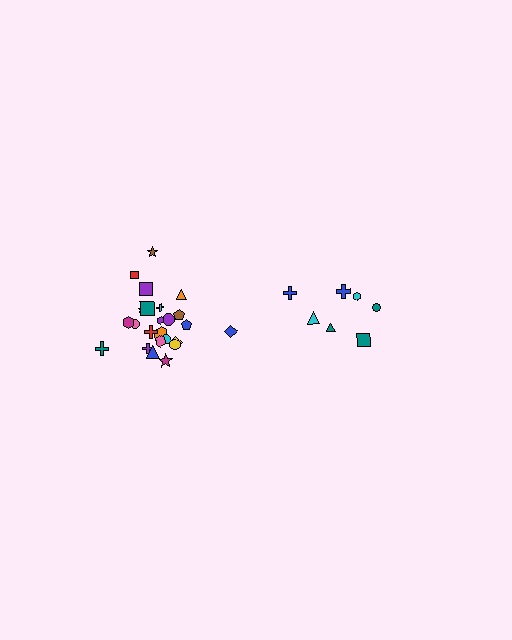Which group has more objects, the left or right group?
The left group.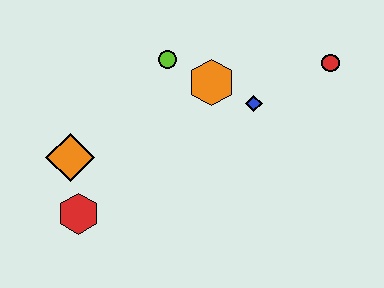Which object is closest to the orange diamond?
The red hexagon is closest to the orange diamond.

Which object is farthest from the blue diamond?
The red hexagon is farthest from the blue diamond.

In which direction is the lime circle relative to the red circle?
The lime circle is to the left of the red circle.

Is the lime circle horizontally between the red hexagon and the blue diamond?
Yes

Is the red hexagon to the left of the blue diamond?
Yes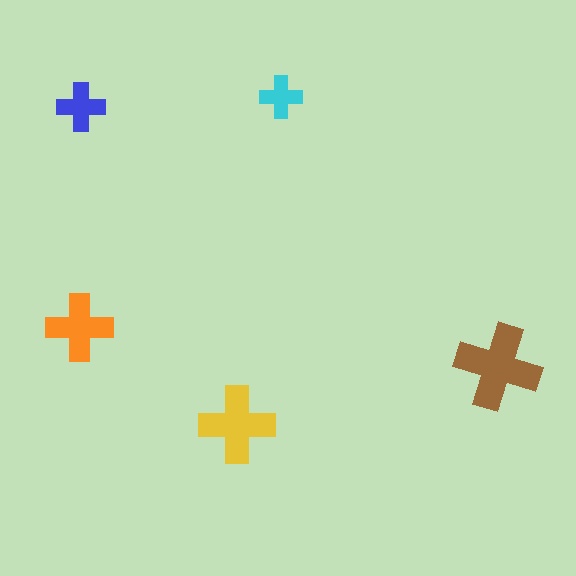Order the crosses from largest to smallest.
the brown one, the yellow one, the orange one, the blue one, the cyan one.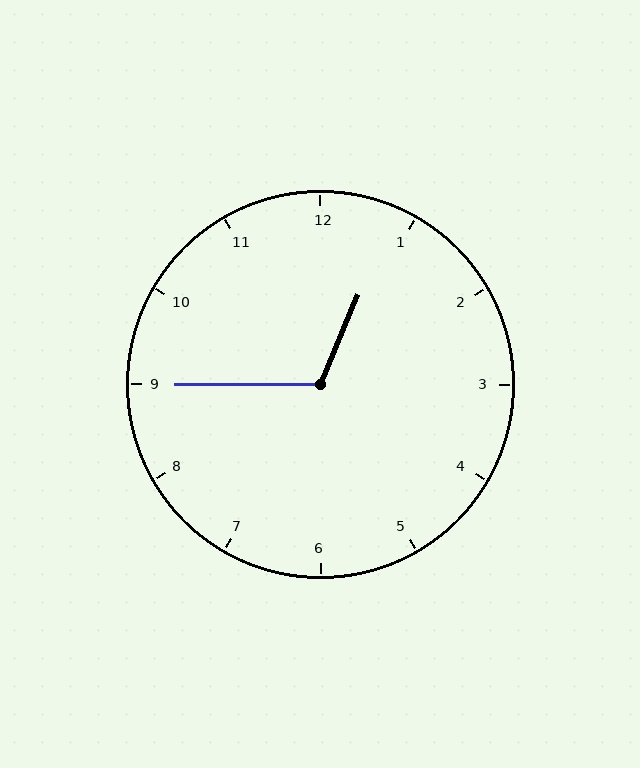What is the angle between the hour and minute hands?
Approximately 112 degrees.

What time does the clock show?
12:45.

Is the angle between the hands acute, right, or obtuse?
It is obtuse.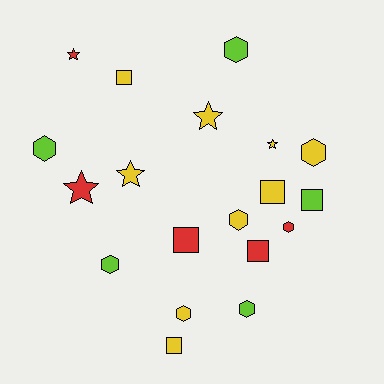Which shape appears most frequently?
Hexagon, with 8 objects.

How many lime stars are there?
There are no lime stars.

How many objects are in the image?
There are 19 objects.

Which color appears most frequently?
Yellow, with 9 objects.